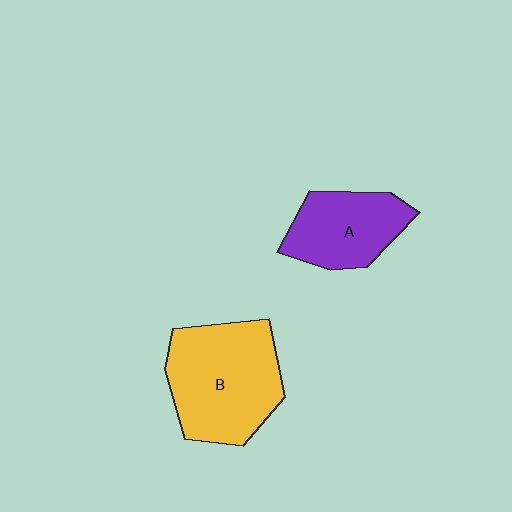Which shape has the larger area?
Shape B (yellow).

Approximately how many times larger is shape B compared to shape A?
Approximately 1.5 times.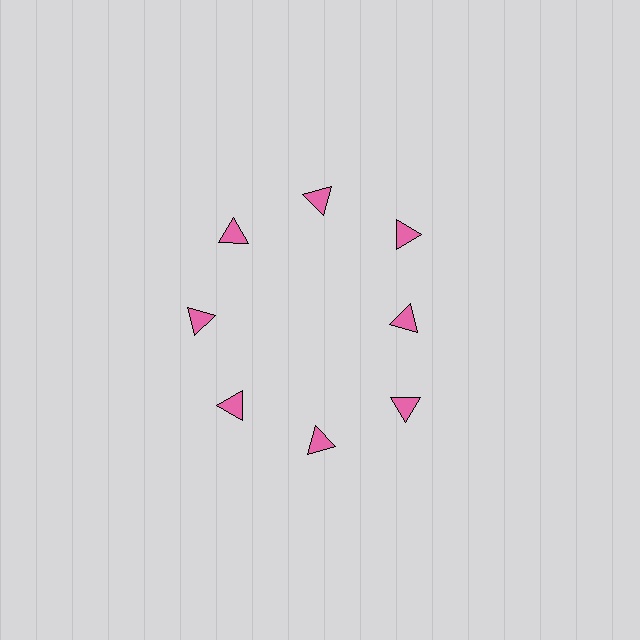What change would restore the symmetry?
The symmetry would be restored by moving it outward, back onto the ring so that all 8 triangles sit at equal angles and equal distance from the center.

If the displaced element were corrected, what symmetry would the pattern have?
It would have 8-fold rotational symmetry — the pattern would map onto itself every 45 degrees.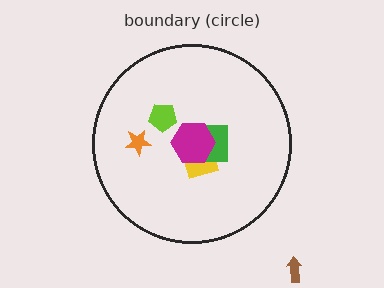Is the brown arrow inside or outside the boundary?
Outside.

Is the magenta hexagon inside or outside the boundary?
Inside.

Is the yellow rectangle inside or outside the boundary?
Inside.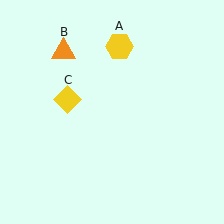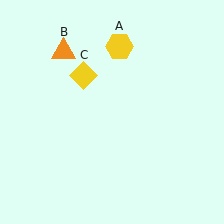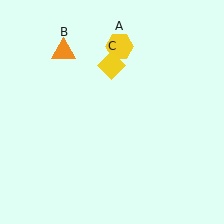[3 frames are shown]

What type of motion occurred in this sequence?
The yellow diamond (object C) rotated clockwise around the center of the scene.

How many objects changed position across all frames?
1 object changed position: yellow diamond (object C).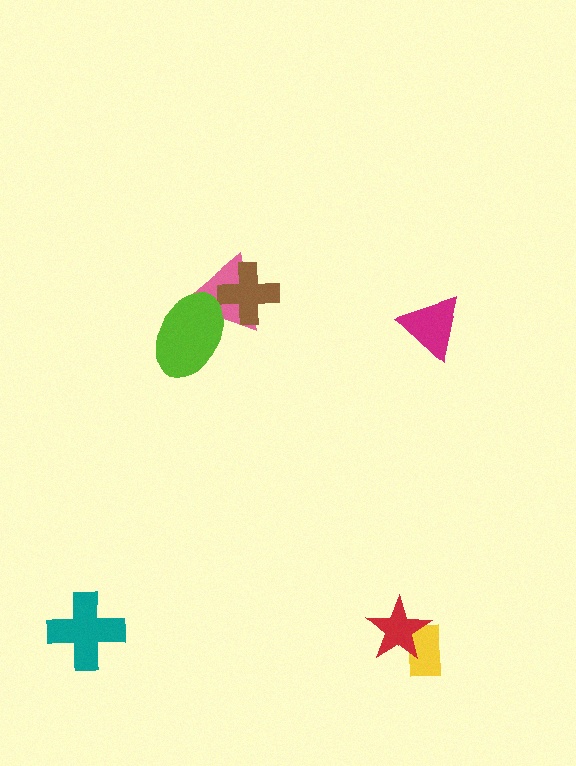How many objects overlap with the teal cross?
0 objects overlap with the teal cross.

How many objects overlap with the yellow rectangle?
1 object overlaps with the yellow rectangle.